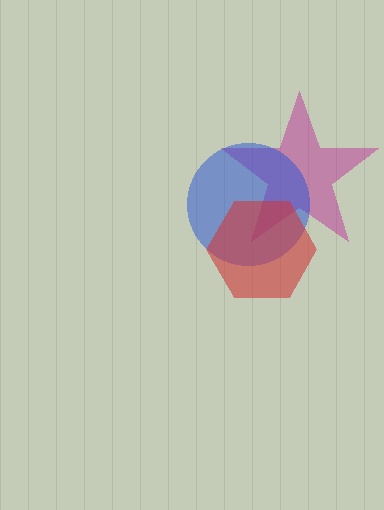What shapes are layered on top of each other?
The layered shapes are: a magenta star, a blue circle, a red hexagon.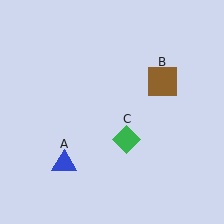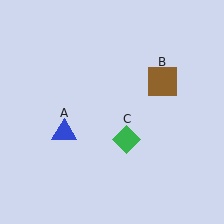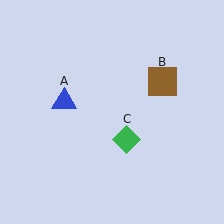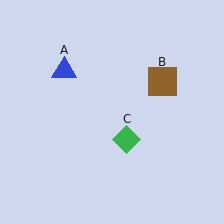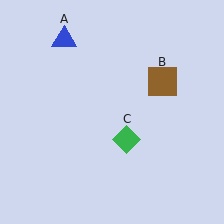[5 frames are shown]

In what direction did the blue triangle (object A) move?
The blue triangle (object A) moved up.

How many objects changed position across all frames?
1 object changed position: blue triangle (object A).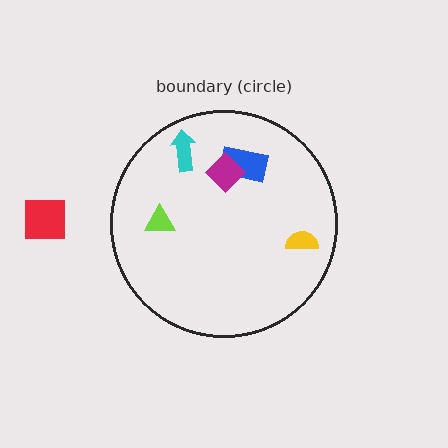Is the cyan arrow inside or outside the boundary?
Inside.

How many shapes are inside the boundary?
5 inside, 1 outside.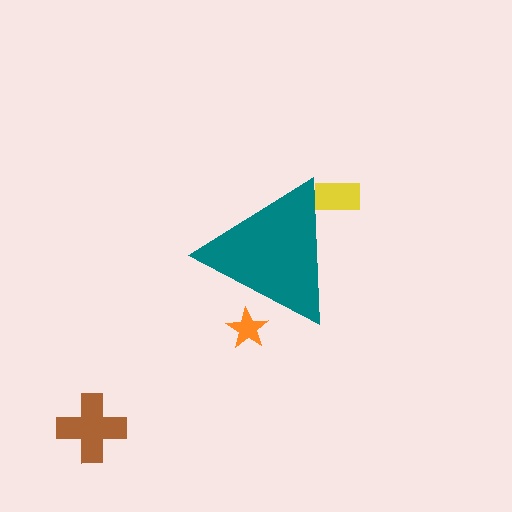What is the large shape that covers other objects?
A teal triangle.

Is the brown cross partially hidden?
No, the brown cross is fully visible.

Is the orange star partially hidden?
Yes, the orange star is partially hidden behind the teal triangle.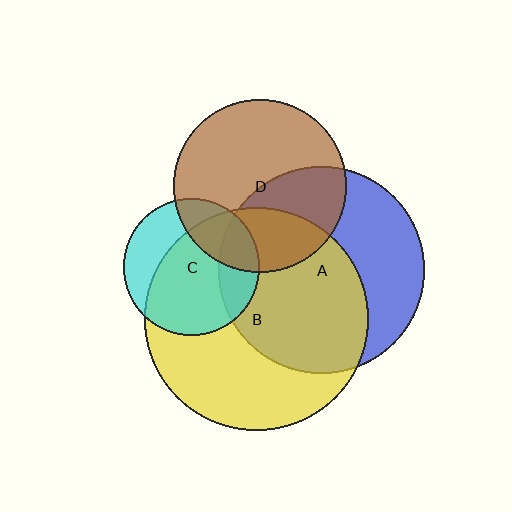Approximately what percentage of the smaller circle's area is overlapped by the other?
Approximately 70%.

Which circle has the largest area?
Circle B (yellow).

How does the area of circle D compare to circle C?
Approximately 1.6 times.